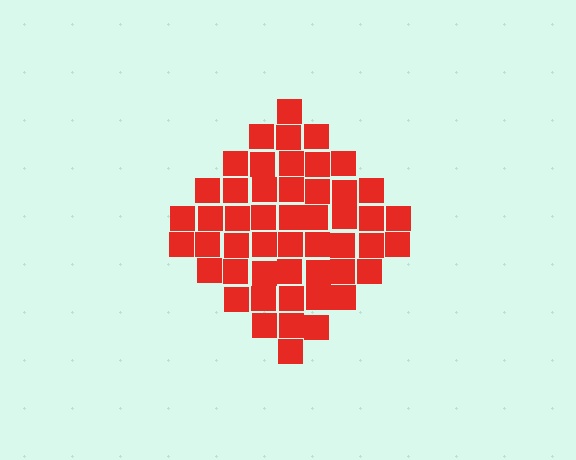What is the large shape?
The large shape is a diamond.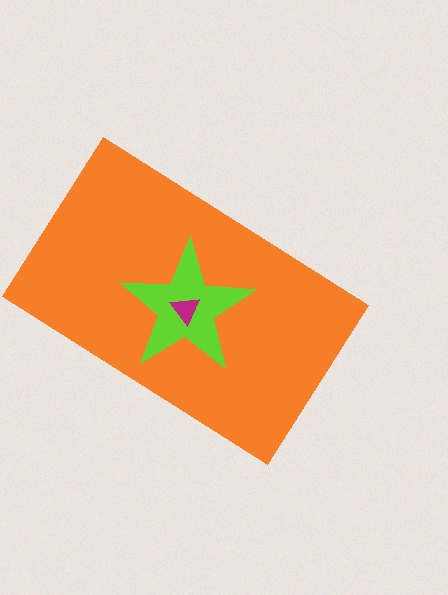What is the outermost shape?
The orange rectangle.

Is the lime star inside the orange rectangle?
Yes.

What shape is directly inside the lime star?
The magenta triangle.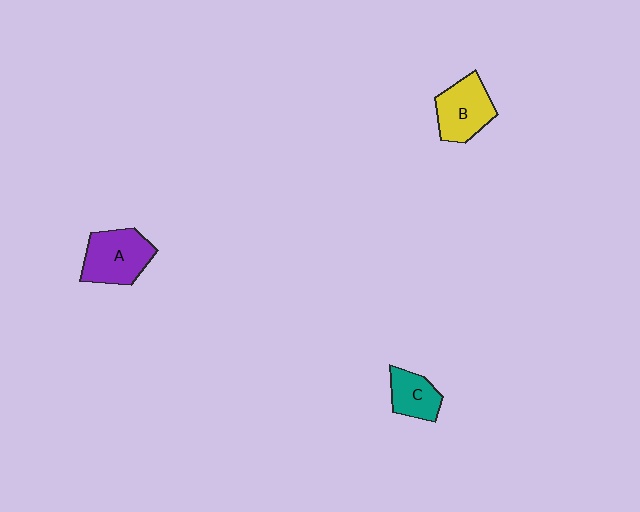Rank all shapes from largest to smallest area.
From largest to smallest: A (purple), B (yellow), C (teal).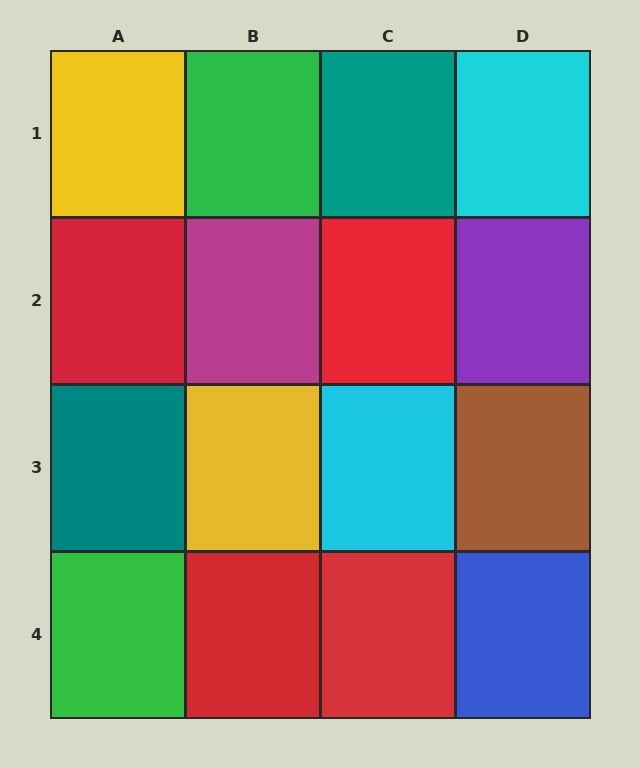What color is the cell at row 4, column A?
Green.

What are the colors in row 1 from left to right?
Yellow, green, teal, cyan.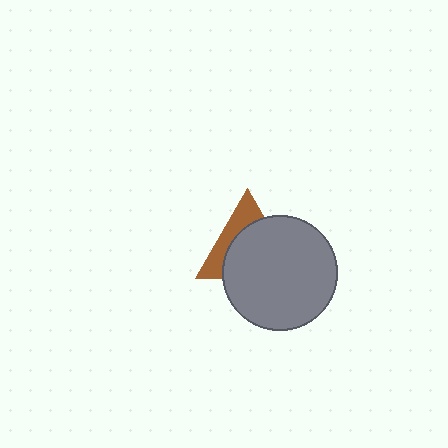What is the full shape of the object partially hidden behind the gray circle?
The partially hidden object is a brown triangle.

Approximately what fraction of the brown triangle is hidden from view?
Roughly 65% of the brown triangle is hidden behind the gray circle.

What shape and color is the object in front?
The object in front is a gray circle.